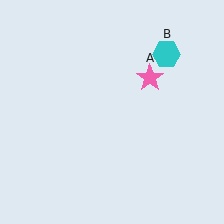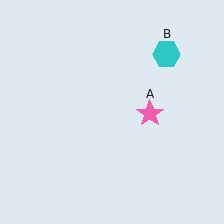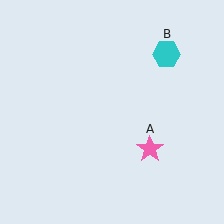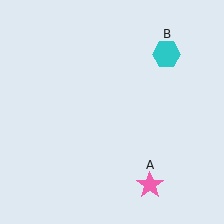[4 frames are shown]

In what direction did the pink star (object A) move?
The pink star (object A) moved down.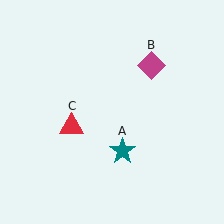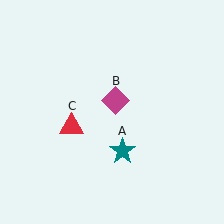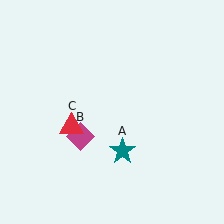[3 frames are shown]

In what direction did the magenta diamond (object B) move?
The magenta diamond (object B) moved down and to the left.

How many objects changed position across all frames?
1 object changed position: magenta diamond (object B).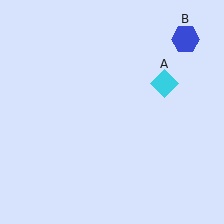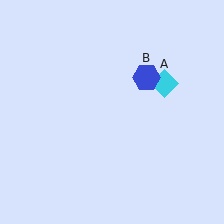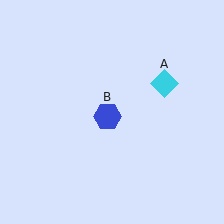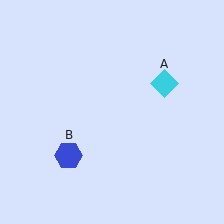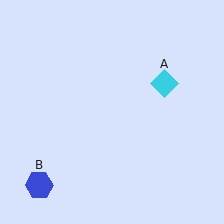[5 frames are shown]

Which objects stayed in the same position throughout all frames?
Cyan diamond (object A) remained stationary.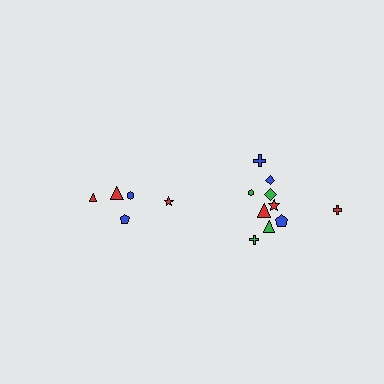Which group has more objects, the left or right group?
The right group.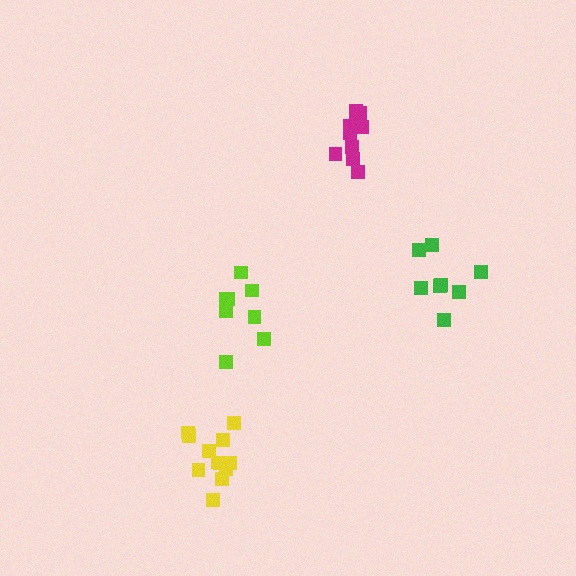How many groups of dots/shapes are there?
There are 4 groups.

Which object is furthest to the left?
The yellow cluster is leftmost.